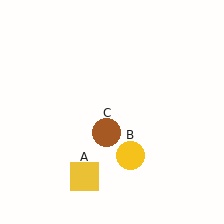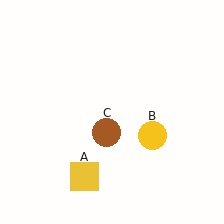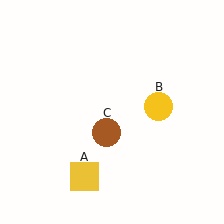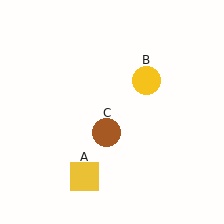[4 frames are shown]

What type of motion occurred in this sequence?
The yellow circle (object B) rotated counterclockwise around the center of the scene.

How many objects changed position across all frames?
1 object changed position: yellow circle (object B).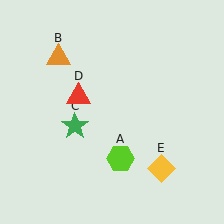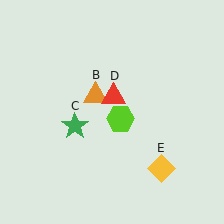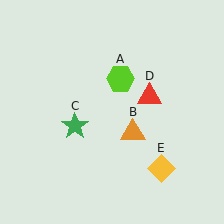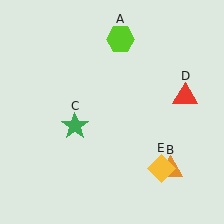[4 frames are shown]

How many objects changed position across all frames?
3 objects changed position: lime hexagon (object A), orange triangle (object B), red triangle (object D).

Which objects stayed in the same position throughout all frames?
Green star (object C) and yellow diamond (object E) remained stationary.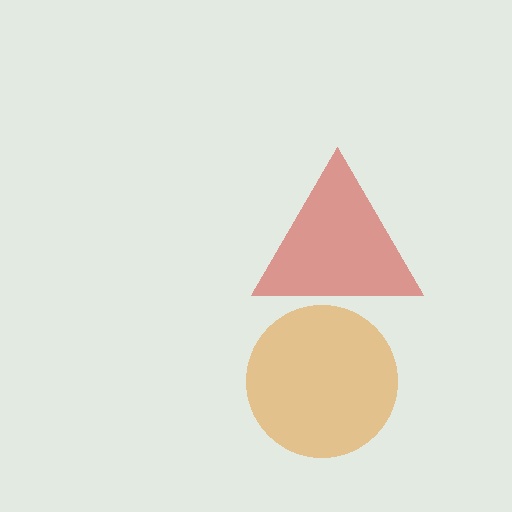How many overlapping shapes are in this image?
There are 2 overlapping shapes in the image.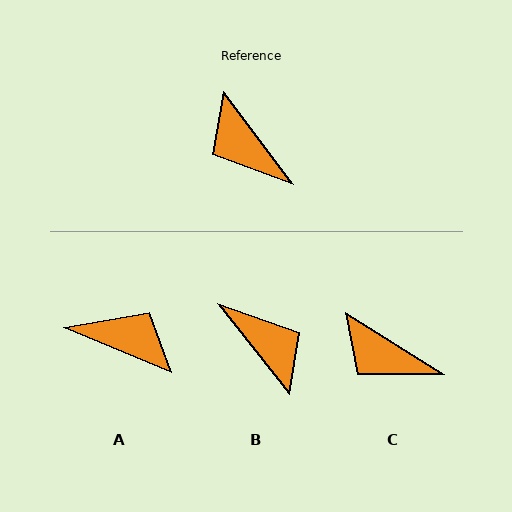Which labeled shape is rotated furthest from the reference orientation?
B, about 179 degrees away.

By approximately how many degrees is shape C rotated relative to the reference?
Approximately 20 degrees counter-clockwise.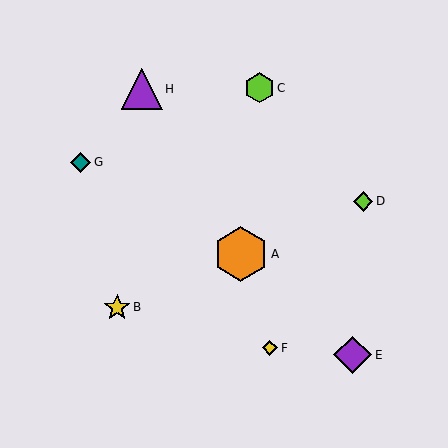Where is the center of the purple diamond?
The center of the purple diamond is at (353, 355).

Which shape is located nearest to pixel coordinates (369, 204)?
The lime diamond (labeled D) at (363, 201) is nearest to that location.